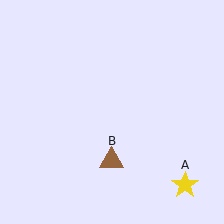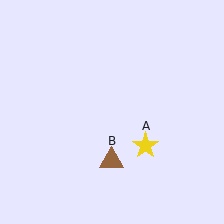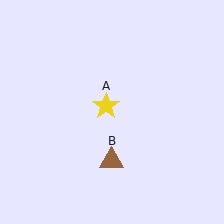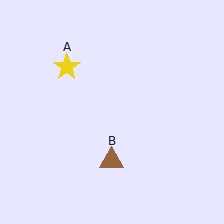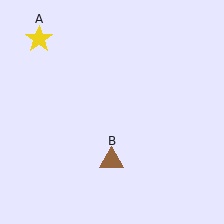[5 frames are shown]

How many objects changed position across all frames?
1 object changed position: yellow star (object A).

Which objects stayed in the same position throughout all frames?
Brown triangle (object B) remained stationary.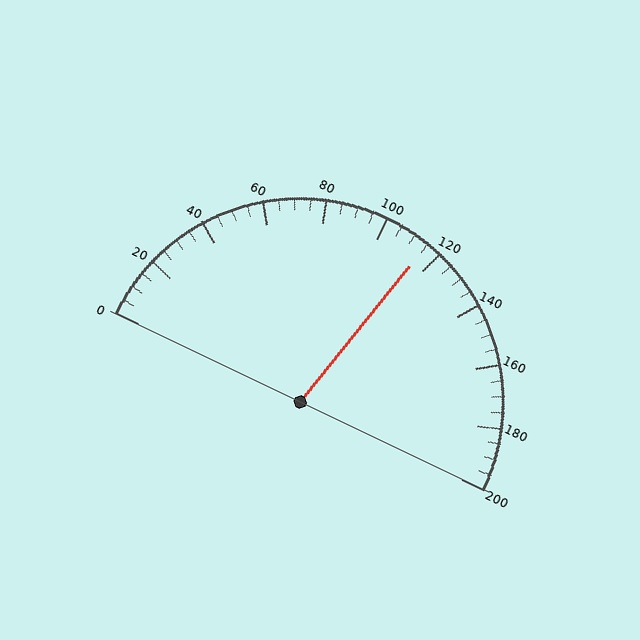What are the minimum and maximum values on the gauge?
The gauge ranges from 0 to 200.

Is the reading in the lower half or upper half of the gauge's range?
The reading is in the upper half of the range (0 to 200).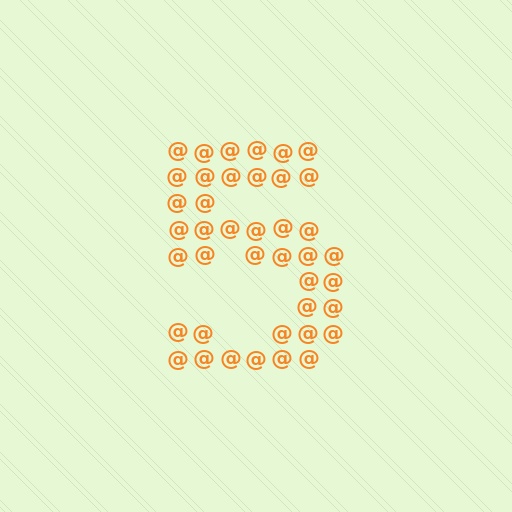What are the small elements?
The small elements are at signs.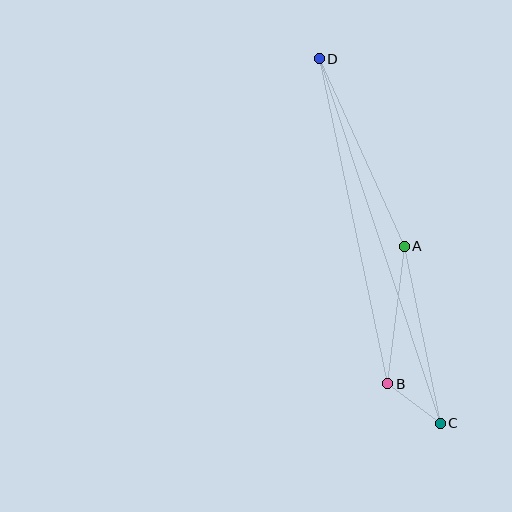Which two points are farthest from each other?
Points C and D are farthest from each other.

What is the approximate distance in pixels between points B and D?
The distance between B and D is approximately 332 pixels.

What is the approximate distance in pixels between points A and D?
The distance between A and D is approximately 206 pixels.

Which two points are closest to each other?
Points B and C are closest to each other.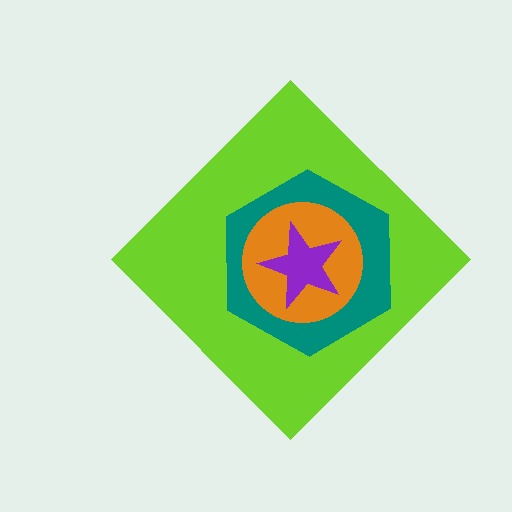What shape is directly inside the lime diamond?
The teal hexagon.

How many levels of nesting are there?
4.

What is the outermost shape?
The lime diamond.